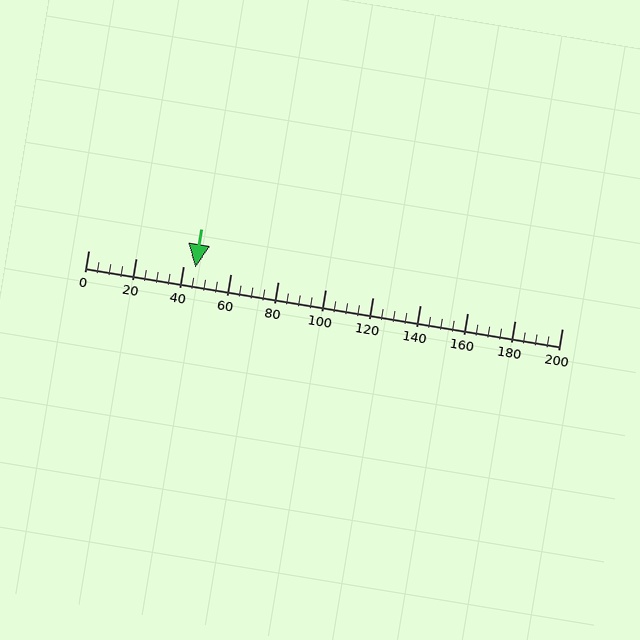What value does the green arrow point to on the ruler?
The green arrow points to approximately 45.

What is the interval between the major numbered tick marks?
The major tick marks are spaced 20 units apart.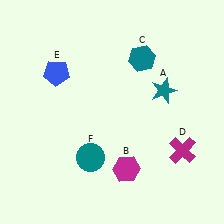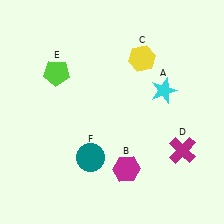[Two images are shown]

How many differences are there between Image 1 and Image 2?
There are 3 differences between the two images.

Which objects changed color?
A changed from teal to cyan. C changed from teal to yellow. E changed from blue to lime.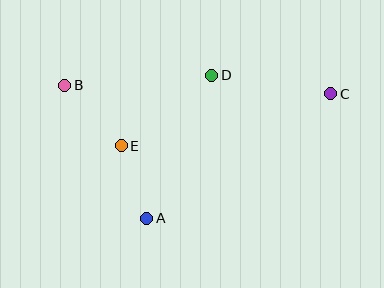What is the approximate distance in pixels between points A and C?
The distance between A and C is approximately 222 pixels.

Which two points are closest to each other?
Points A and E are closest to each other.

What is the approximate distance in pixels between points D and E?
The distance between D and E is approximately 115 pixels.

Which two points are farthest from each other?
Points B and C are farthest from each other.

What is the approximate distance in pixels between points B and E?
The distance between B and E is approximately 83 pixels.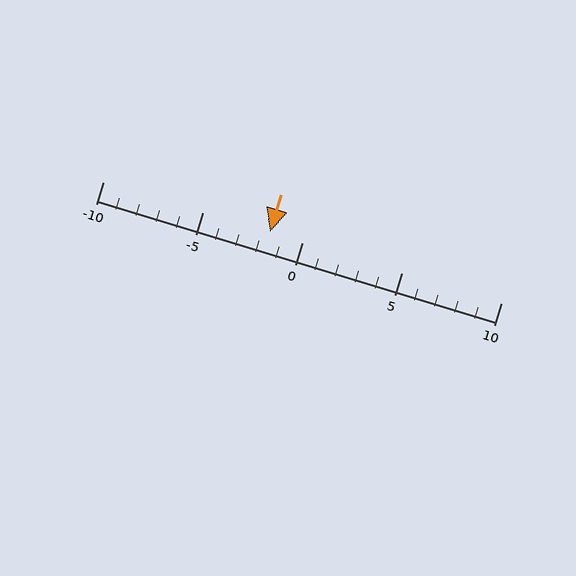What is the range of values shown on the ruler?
The ruler shows values from -10 to 10.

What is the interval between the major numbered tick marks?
The major tick marks are spaced 5 units apart.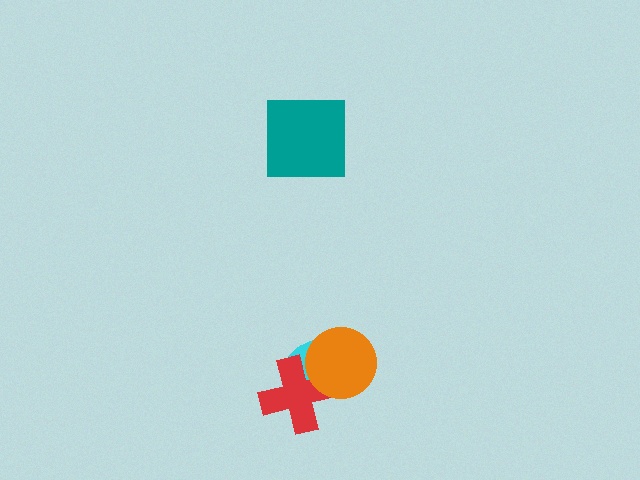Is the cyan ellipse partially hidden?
Yes, it is partially covered by another shape.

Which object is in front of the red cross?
The orange circle is in front of the red cross.